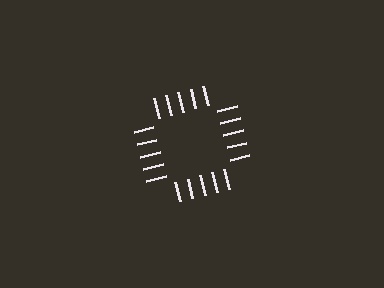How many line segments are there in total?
20 — 5 along each of the 4 edges.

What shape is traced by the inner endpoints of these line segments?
An illusory square — the line segments terminate on its edges but no continuous stroke is drawn.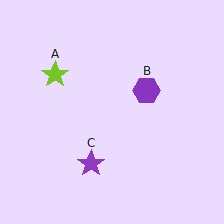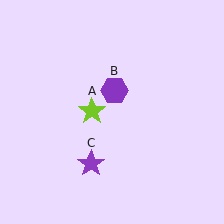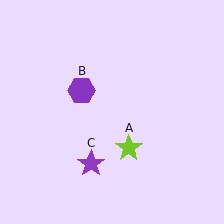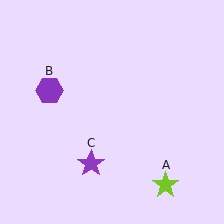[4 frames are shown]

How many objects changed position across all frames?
2 objects changed position: lime star (object A), purple hexagon (object B).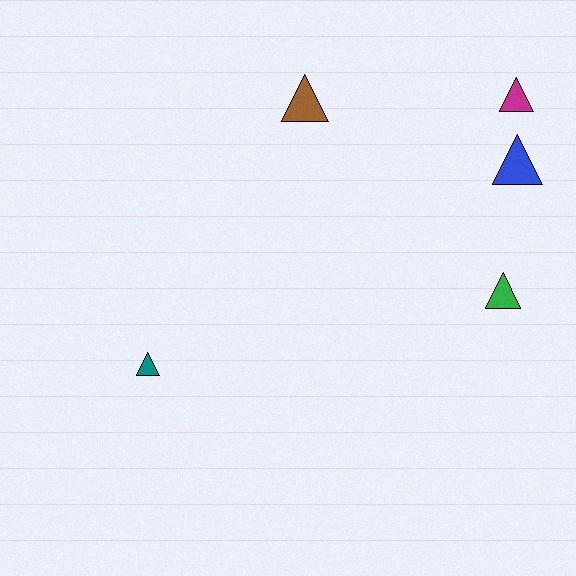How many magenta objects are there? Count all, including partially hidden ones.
There is 1 magenta object.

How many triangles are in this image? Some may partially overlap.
There are 5 triangles.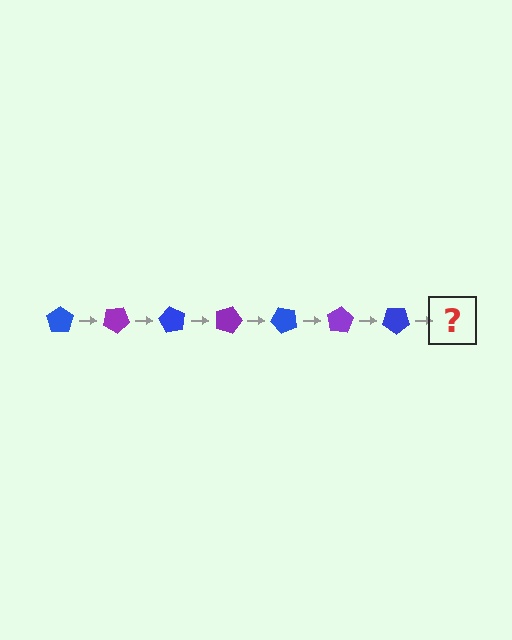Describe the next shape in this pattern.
It should be a purple pentagon, rotated 210 degrees from the start.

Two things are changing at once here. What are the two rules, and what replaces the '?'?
The two rules are that it rotates 30 degrees each step and the color cycles through blue and purple. The '?' should be a purple pentagon, rotated 210 degrees from the start.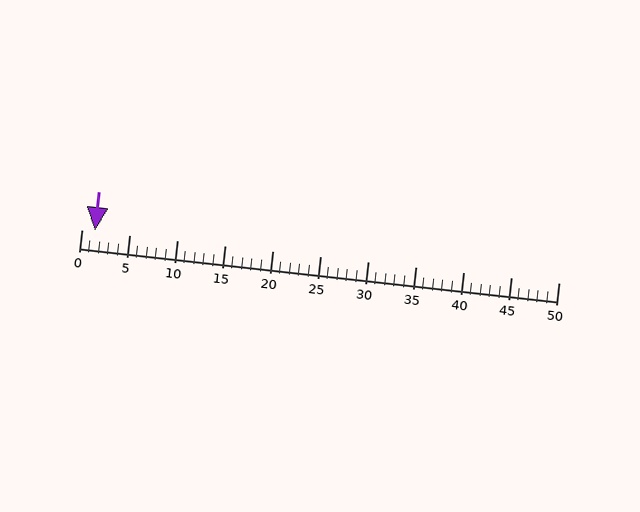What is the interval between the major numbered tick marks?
The major tick marks are spaced 5 units apart.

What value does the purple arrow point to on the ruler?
The purple arrow points to approximately 1.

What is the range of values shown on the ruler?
The ruler shows values from 0 to 50.